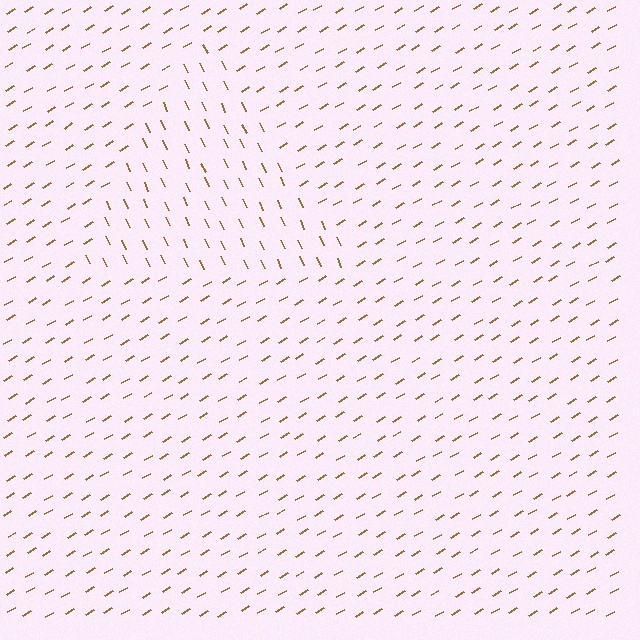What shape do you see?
I see a triangle.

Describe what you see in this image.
The image is filled with small brown line segments. A triangle region in the image has lines oriented differently from the surrounding lines, creating a visible texture boundary.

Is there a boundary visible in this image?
Yes, there is a texture boundary formed by a change in line orientation.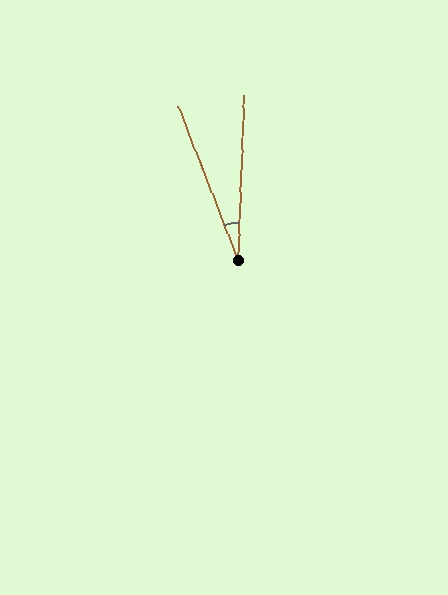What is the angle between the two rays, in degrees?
Approximately 24 degrees.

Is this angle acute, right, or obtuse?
It is acute.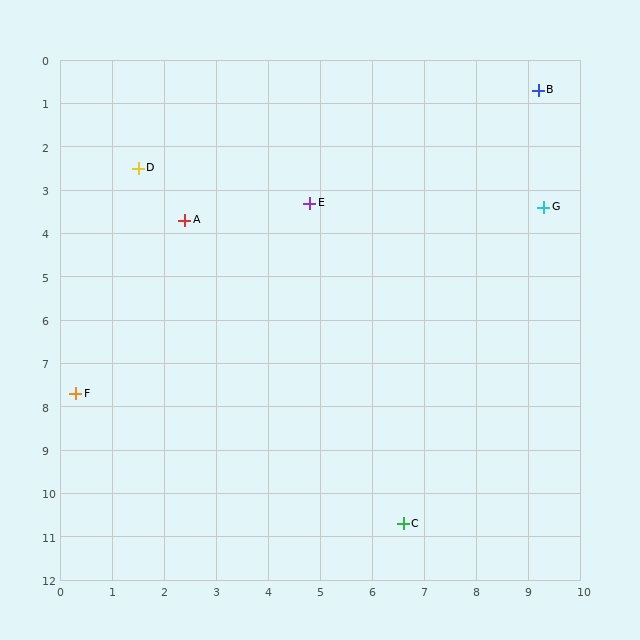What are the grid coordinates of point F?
Point F is at approximately (0.3, 7.7).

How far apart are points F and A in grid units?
Points F and A are about 4.5 grid units apart.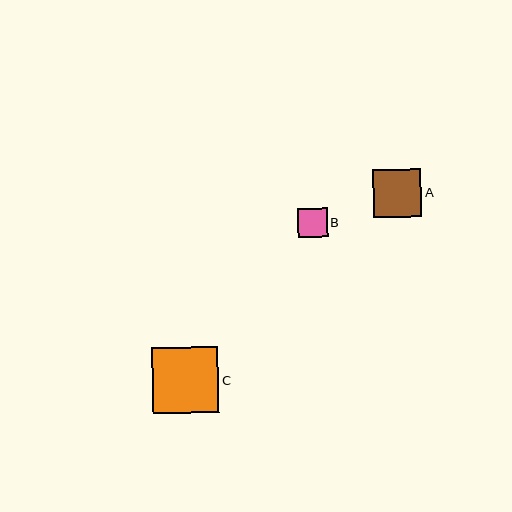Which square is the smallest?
Square B is the smallest with a size of approximately 30 pixels.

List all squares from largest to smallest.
From largest to smallest: C, A, B.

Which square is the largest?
Square C is the largest with a size of approximately 66 pixels.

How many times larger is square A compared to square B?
Square A is approximately 1.6 times the size of square B.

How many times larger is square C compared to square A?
Square C is approximately 1.4 times the size of square A.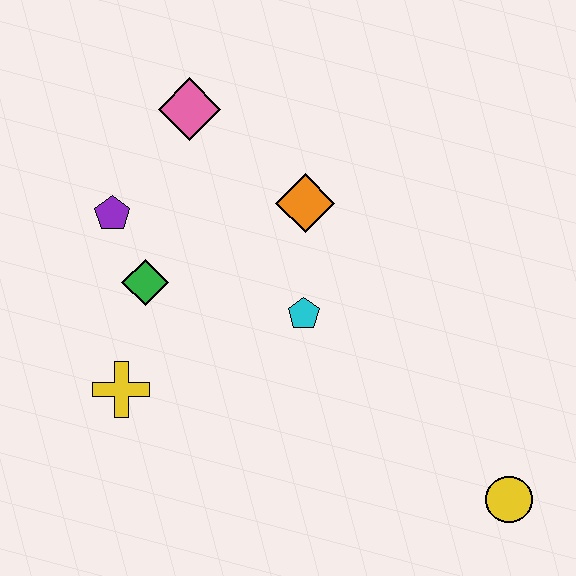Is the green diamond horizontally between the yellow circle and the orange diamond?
No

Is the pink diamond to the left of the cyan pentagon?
Yes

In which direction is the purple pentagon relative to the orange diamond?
The purple pentagon is to the left of the orange diamond.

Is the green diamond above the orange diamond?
No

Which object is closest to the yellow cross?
The green diamond is closest to the yellow cross.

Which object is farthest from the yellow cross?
The yellow circle is farthest from the yellow cross.